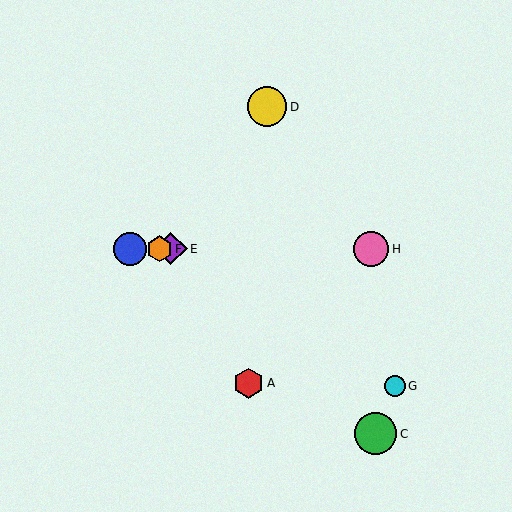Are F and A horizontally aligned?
No, F is at y≈249 and A is at y≈383.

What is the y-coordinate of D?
Object D is at y≈107.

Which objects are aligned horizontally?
Objects B, E, F, H are aligned horizontally.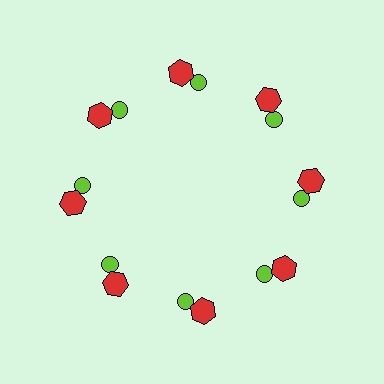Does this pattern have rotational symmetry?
Yes, this pattern has 8-fold rotational symmetry. It looks the same after rotating 45 degrees around the center.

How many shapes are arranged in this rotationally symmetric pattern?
There are 16 shapes, arranged in 8 groups of 2.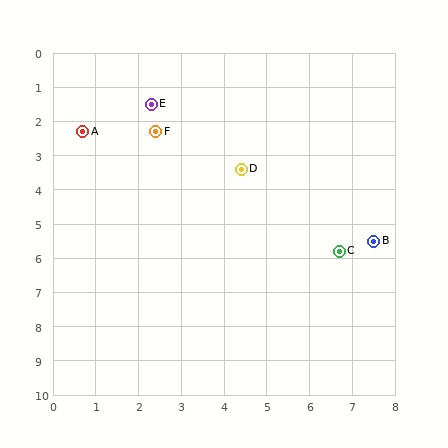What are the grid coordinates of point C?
Point C is at approximately (6.7, 5.8).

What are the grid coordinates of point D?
Point D is at approximately (4.4, 3.4).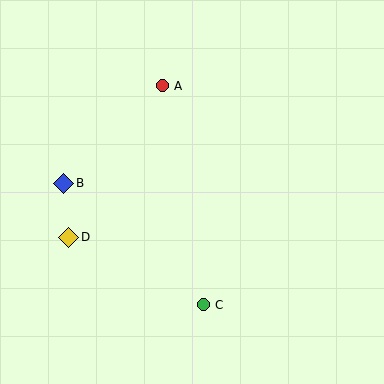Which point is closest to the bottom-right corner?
Point C is closest to the bottom-right corner.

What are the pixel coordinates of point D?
Point D is at (69, 237).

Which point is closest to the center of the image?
Point A at (162, 86) is closest to the center.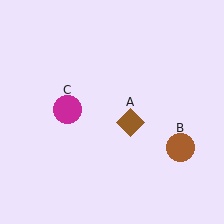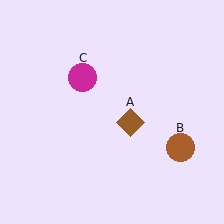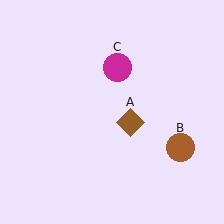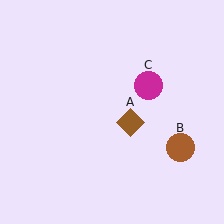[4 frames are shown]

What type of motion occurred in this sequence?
The magenta circle (object C) rotated clockwise around the center of the scene.